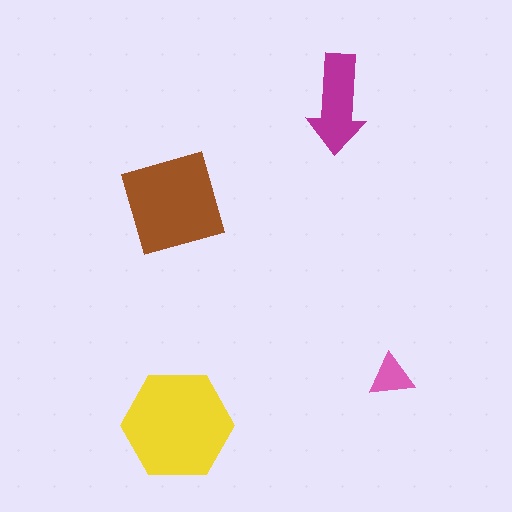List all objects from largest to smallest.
The yellow hexagon, the brown diamond, the magenta arrow, the pink triangle.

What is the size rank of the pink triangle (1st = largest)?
4th.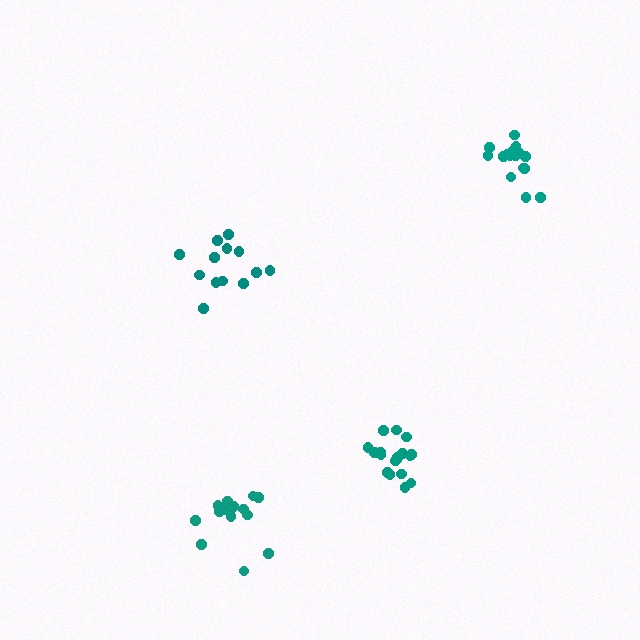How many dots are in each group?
Group 1: 18 dots, Group 2: 16 dots, Group 3: 16 dots, Group 4: 13 dots (63 total).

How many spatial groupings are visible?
There are 4 spatial groupings.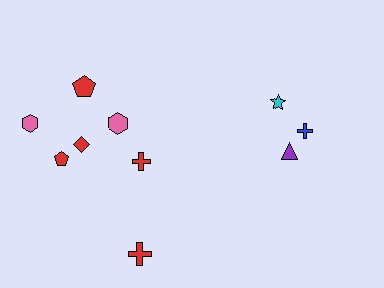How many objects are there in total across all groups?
There are 10 objects.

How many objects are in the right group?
There are 3 objects.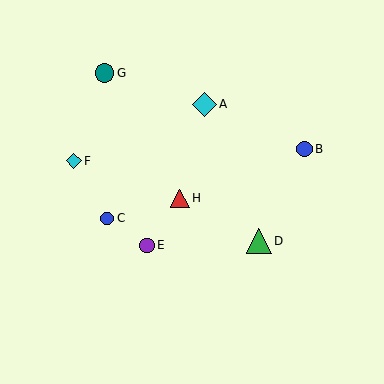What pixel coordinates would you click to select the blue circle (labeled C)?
Click at (107, 218) to select the blue circle C.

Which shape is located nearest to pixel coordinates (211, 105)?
The cyan diamond (labeled A) at (204, 104) is nearest to that location.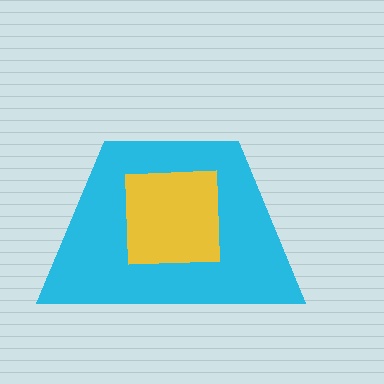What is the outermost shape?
The cyan trapezoid.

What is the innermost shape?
The yellow square.